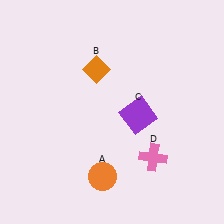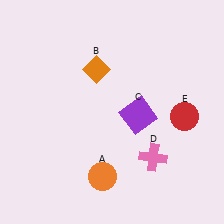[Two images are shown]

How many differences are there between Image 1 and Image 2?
There is 1 difference between the two images.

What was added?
A red circle (E) was added in Image 2.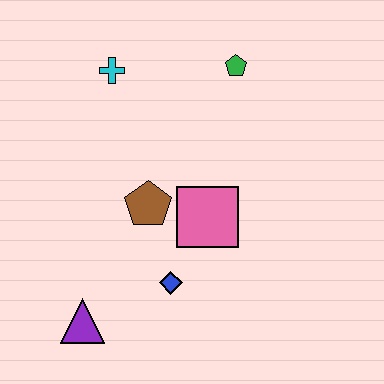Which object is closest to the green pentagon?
The cyan cross is closest to the green pentagon.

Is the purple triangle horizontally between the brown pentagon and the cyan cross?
No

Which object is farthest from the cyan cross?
The purple triangle is farthest from the cyan cross.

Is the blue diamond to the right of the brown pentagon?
Yes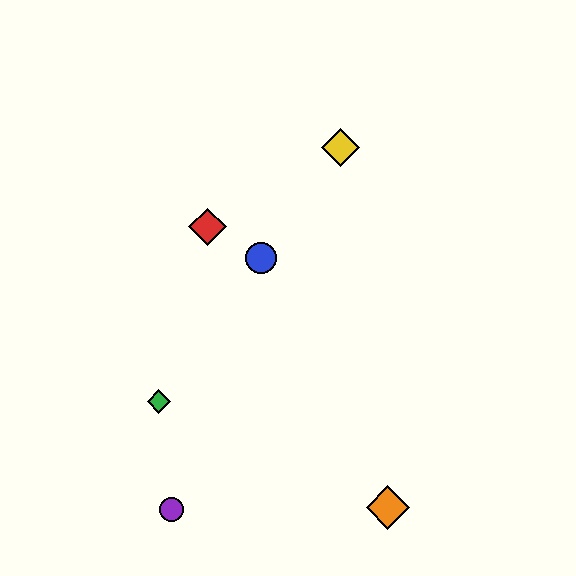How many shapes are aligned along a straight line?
3 shapes (the blue circle, the green diamond, the yellow diamond) are aligned along a straight line.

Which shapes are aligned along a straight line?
The blue circle, the green diamond, the yellow diamond are aligned along a straight line.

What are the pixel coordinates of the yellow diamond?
The yellow diamond is at (340, 147).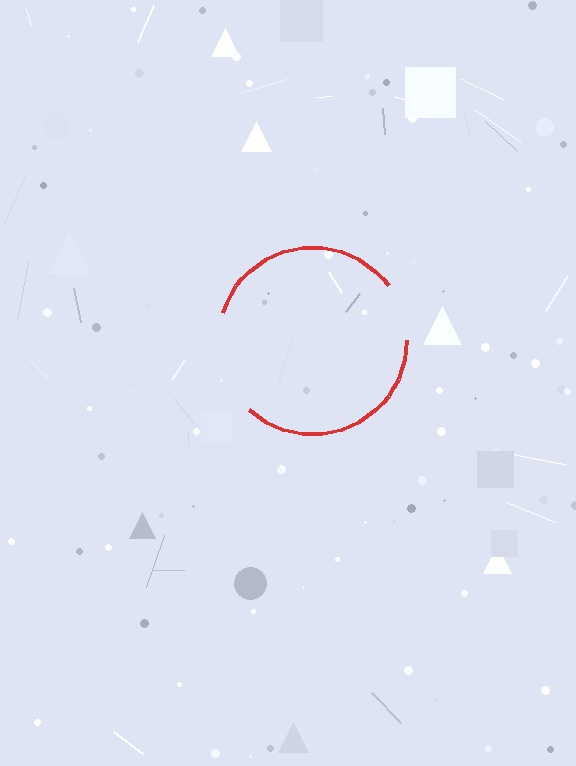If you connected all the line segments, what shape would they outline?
They would outline a circle.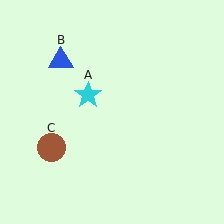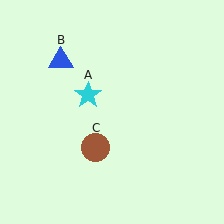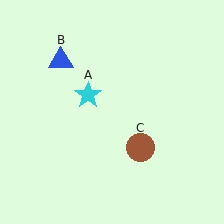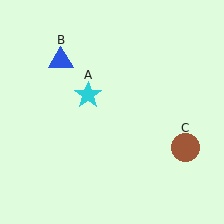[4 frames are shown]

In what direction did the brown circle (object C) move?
The brown circle (object C) moved right.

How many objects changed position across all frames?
1 object changed position: brown circle (object C).